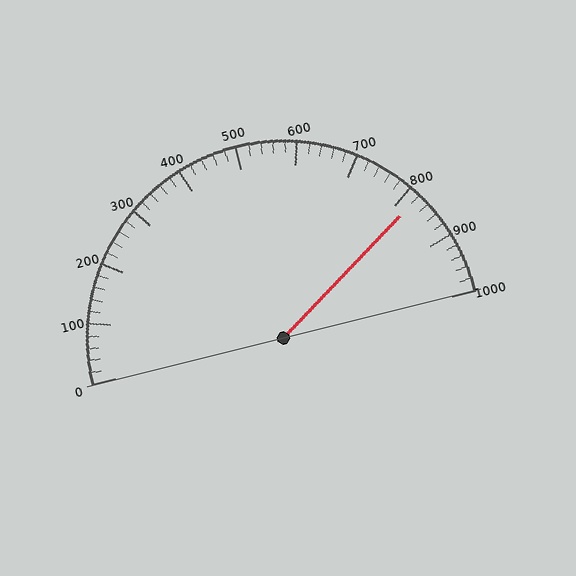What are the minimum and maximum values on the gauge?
The gauge ranges from 0 to 1000.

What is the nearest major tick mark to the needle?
The nearest major tick mark is 800.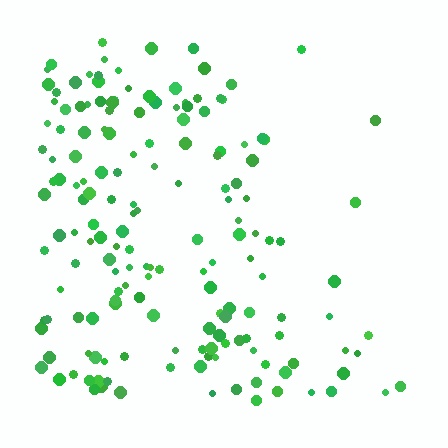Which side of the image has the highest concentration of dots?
The left.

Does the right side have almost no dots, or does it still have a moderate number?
Still a moderate number, just noticeably fewer than the left.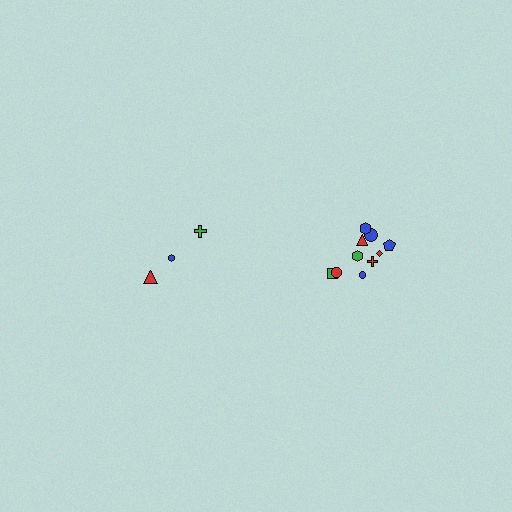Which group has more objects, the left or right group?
The right group.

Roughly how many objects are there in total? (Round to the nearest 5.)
Roughly 15 objects in total.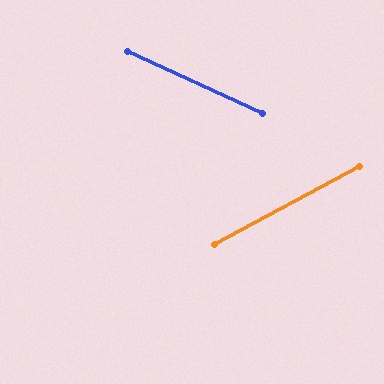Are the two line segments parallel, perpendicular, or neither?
Neither parallel nor perpendicular — they differ by about 53°.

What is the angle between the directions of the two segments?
Approximately 53 degrees.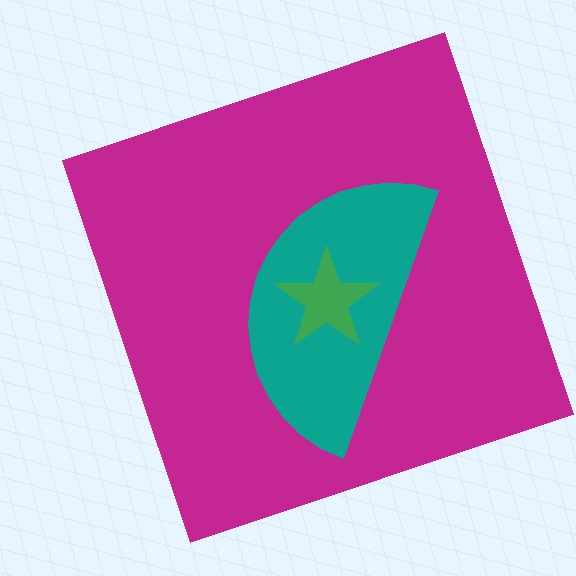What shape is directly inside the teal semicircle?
The green star.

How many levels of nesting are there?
3.